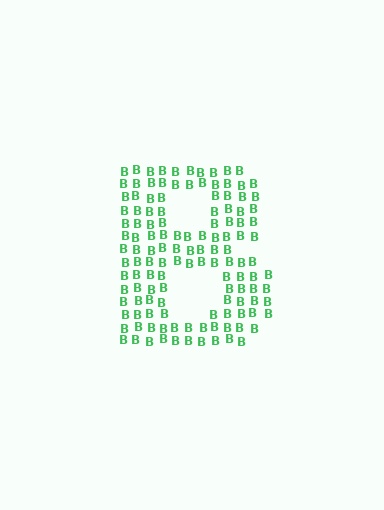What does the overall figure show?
The overall figure shows the letter B.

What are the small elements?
The small elements are letter B's.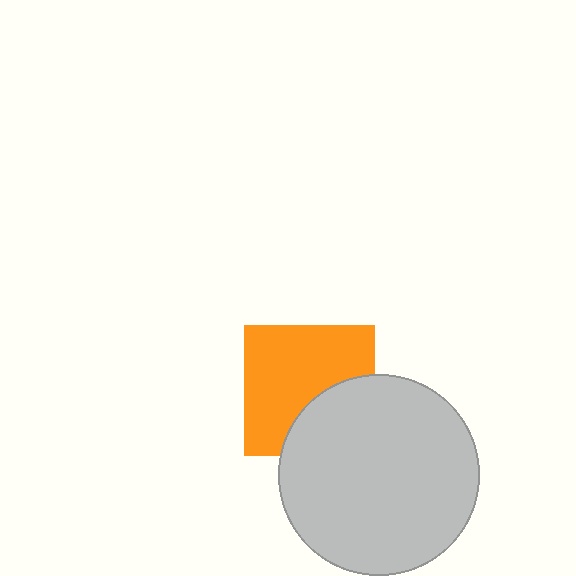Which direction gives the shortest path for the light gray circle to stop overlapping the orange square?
Moving toward the lower-right gives the shortest separation.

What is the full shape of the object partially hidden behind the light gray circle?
The partially hidden object is an orange square.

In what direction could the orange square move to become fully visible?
The orange square could move toward the upper-left. That would shift it out from behind the light gray circle entirely.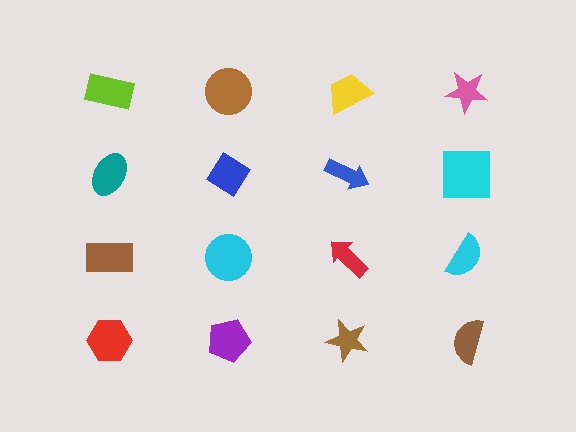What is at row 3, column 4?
A cyan semicircle.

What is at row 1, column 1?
A lime rectangle.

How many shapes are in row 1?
4 shapes.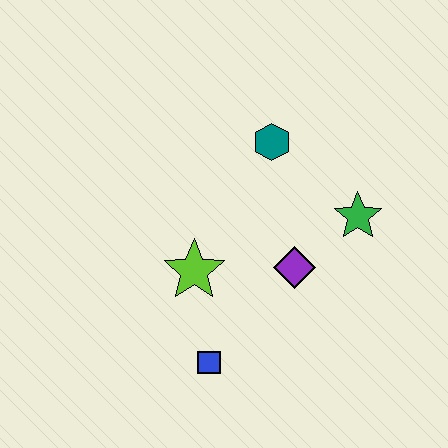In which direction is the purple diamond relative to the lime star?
The purple diamond is to the right of the lime star.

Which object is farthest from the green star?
The blue square is farthest from the green star.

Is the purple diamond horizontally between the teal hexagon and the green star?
Yes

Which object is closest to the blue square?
The lime star is closest to the blue square.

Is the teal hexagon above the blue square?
Yes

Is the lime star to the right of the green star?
No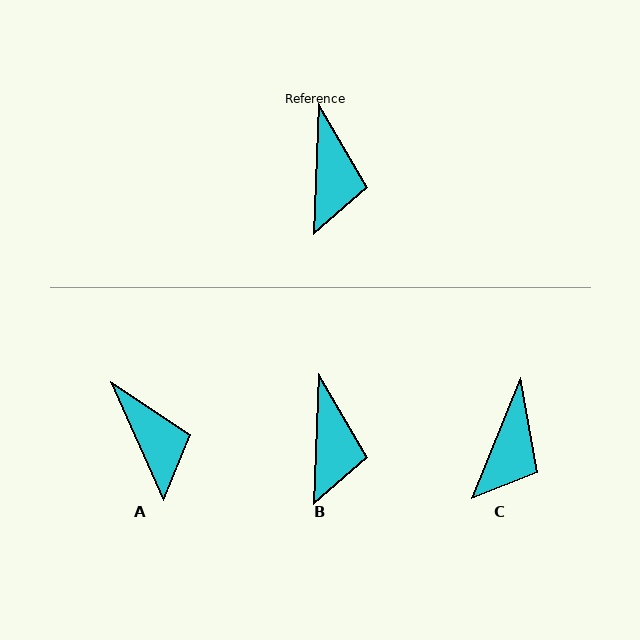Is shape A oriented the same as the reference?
No, it is off by about 26 degrees.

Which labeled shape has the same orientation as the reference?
B.